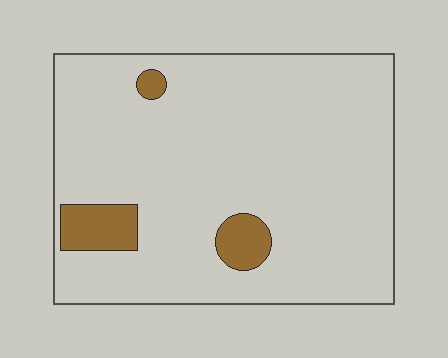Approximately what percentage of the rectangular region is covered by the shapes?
Approximately 10%.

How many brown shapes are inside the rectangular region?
3.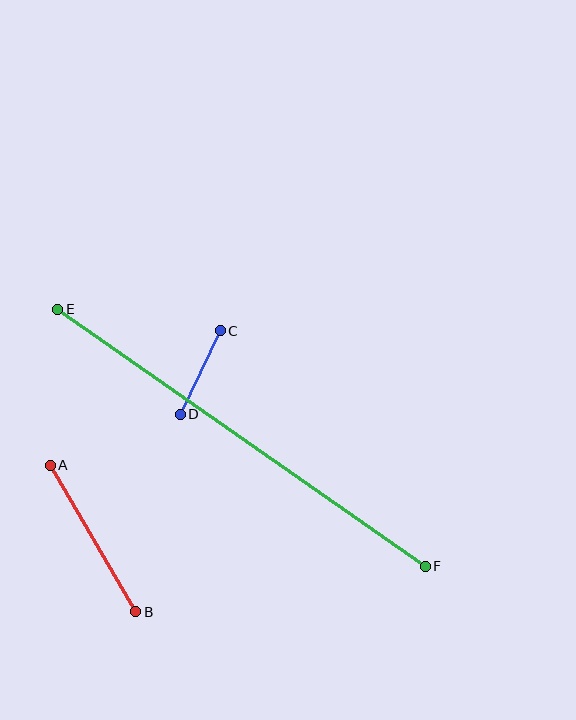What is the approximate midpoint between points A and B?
The midpoint is at approximately (93, 538) pixels.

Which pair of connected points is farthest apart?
Points E and F are farthest apart.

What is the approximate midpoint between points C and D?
The midpoint is at approximately (200, 372) pixels.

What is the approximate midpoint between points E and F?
The midpoint is at approximately (242, 438) pixels.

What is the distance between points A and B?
The distance is approximately 170 pixels.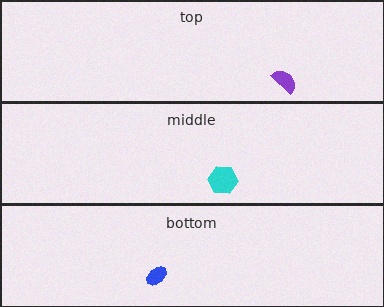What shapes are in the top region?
The purple semicircle.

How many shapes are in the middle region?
1.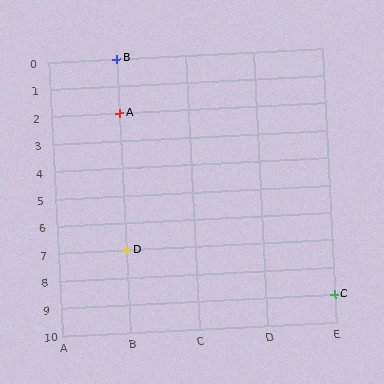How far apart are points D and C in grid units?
Points D and C are 3 columns and 2 rows apart (about 3.6 grid units diagonally).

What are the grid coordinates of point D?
Point D is at grid coordinates (B, 7).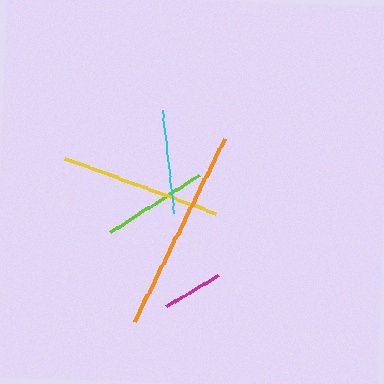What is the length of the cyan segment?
The cyan segment is approximately 104 pixels long.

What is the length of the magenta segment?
The magenta segment is approximately 61 pixels long.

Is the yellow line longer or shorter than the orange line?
The orange line is longer than the yellow line.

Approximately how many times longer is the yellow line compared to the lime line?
The yellow line is approximately 1.5 times the length of the lime line.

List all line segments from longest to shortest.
From longest to shortest: orange, yellow, lime, cyan, magenta.